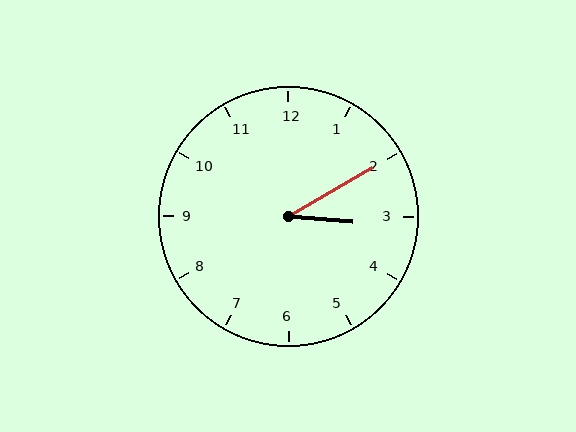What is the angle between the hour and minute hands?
Approximately 35 degrees.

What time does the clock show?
3:10.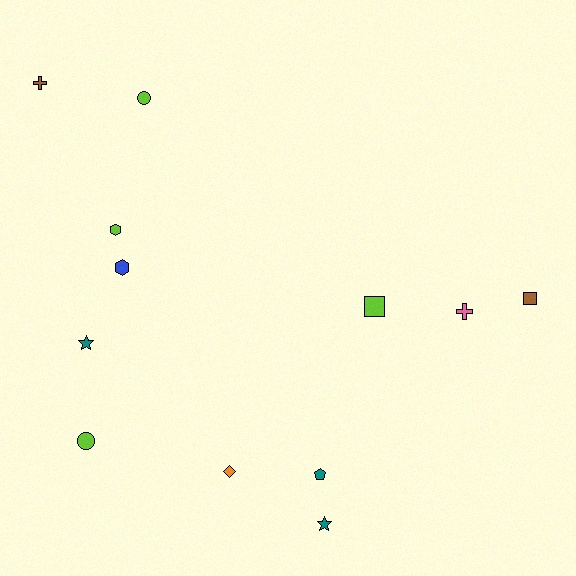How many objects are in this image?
There are 12 objects.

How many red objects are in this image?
There are no red objects.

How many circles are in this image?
There are 2 circles.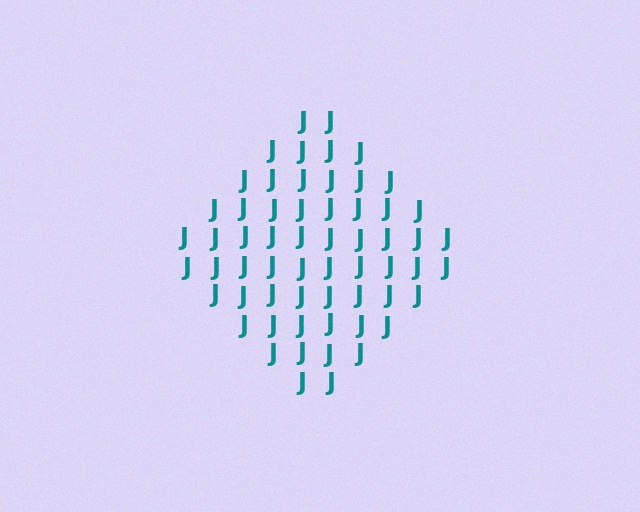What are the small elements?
The small elements are letter J's.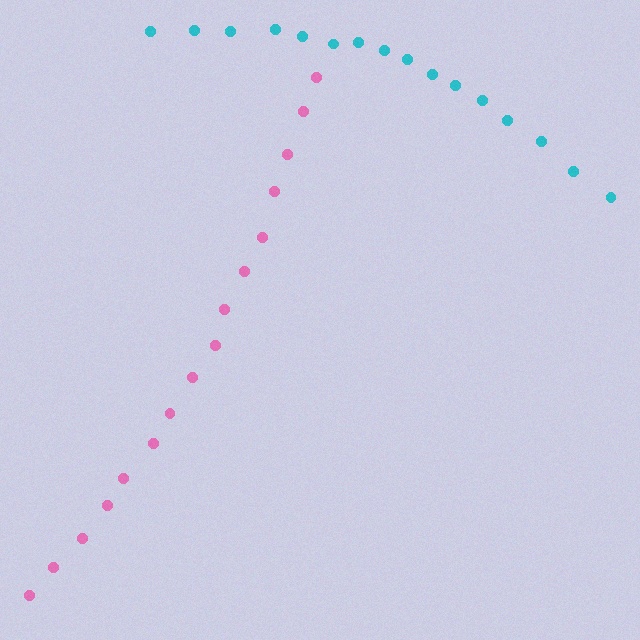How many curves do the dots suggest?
There are 2 distinct paths.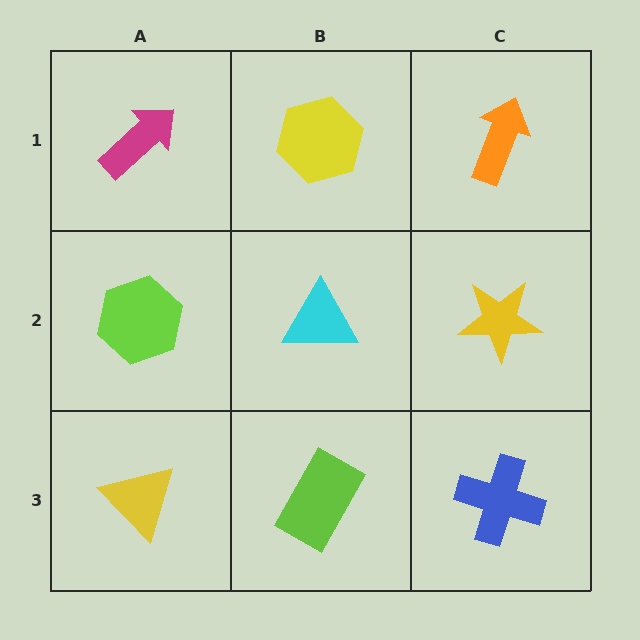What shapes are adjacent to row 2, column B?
A yellow hexagon (row 1, column B), a lime rectangle (row 3, column B), a lime hexagon (row 2, column A), a yellow star (row 2, column C).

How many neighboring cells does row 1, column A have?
2.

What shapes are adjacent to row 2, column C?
An orange arrow (row 1, column C), a blue cross (row 3, column C), a cyan triangle (row 2, column B).